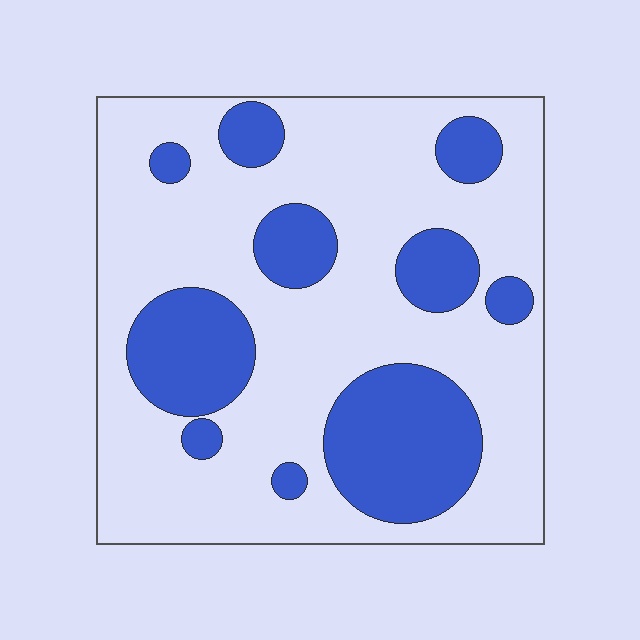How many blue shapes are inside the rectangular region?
10.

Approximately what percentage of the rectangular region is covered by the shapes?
Approximately 30%.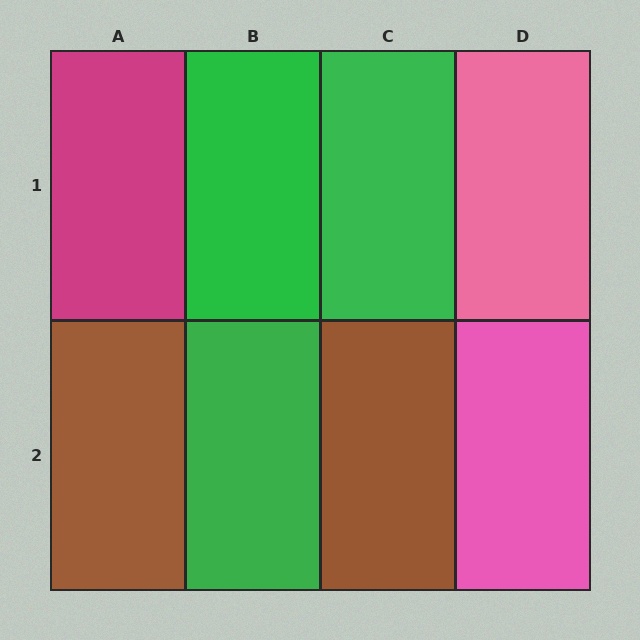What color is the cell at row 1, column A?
Magenta.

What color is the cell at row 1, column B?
Green.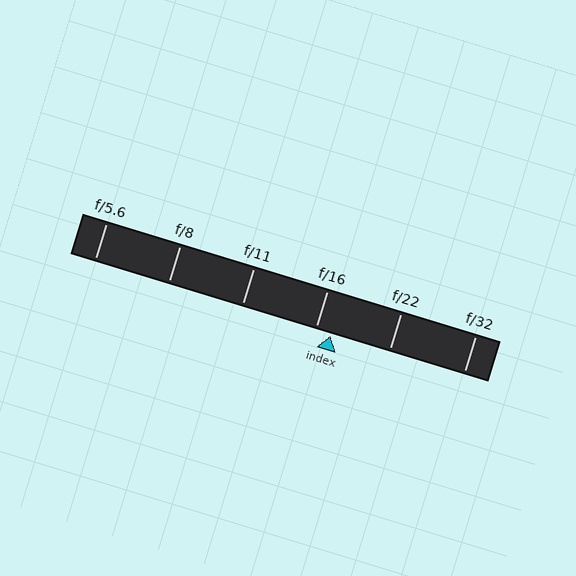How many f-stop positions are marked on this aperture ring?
There are 6 f-stop positions marked.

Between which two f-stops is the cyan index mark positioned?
The index mark is between f/16 and f/22.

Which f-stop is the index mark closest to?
The index mark is closest to f/16.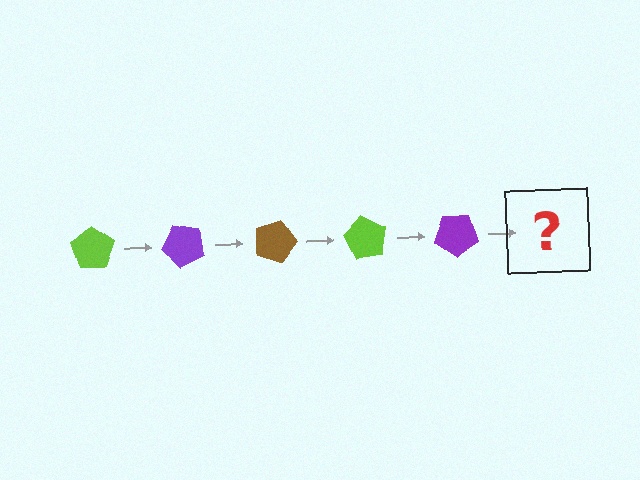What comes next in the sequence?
The next element should be a brown pentagon, rotated 225 degrees from the start.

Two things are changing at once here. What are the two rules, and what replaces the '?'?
The two rules are that it rotates 45 degrees each step and the color cycles through lime, purple, and brown. The '?' should be a brown pentagon, rotated 225 degrees from the start.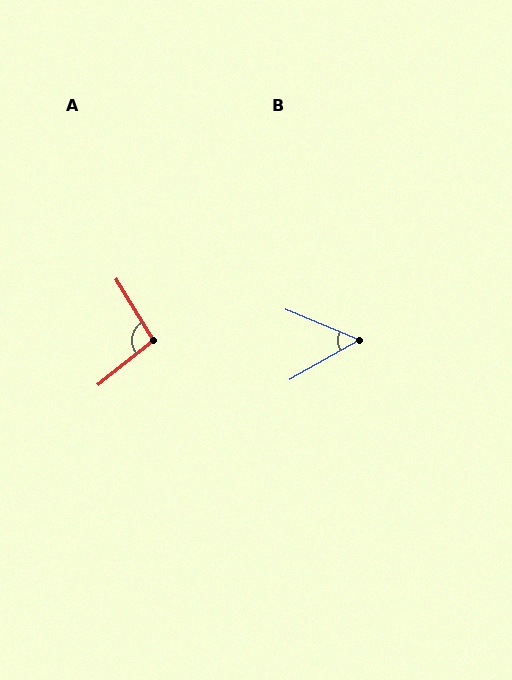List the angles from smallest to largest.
B (52°), A (97°).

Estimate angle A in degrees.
Approximately 97 degrees.